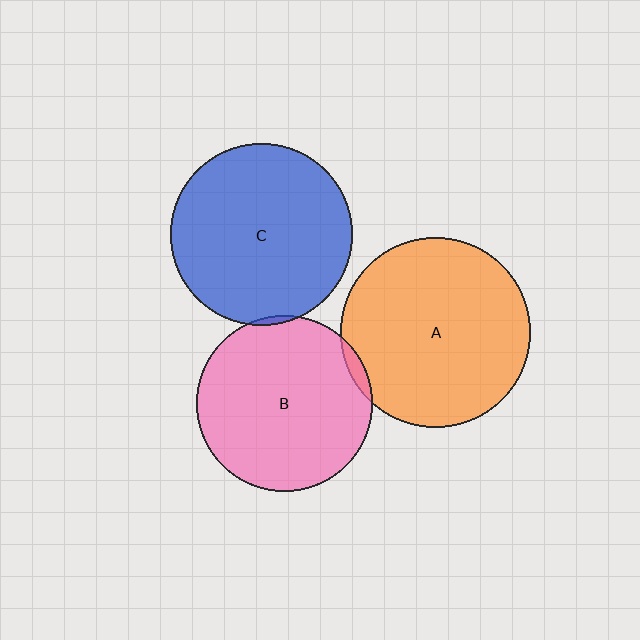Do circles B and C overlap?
Yes.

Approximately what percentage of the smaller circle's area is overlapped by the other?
Approximately 5%.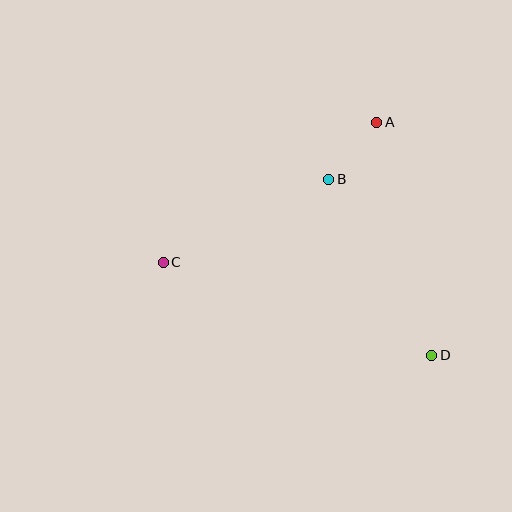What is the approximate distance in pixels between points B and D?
The distance between B and D is approximately 204 pixels.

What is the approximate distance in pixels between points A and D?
The distance between A and D is approximately 239 pixels.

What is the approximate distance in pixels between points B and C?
The distance between B and C is approximately 185 pixels.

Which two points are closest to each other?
Points A and B are closest to each other.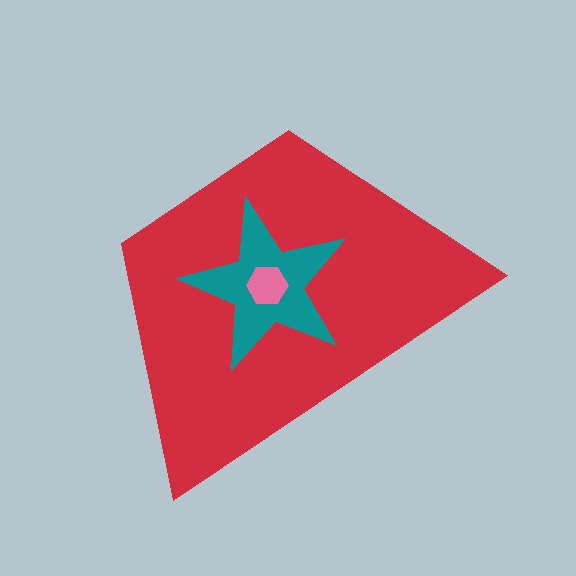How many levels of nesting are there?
3.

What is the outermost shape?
The red trapezoid.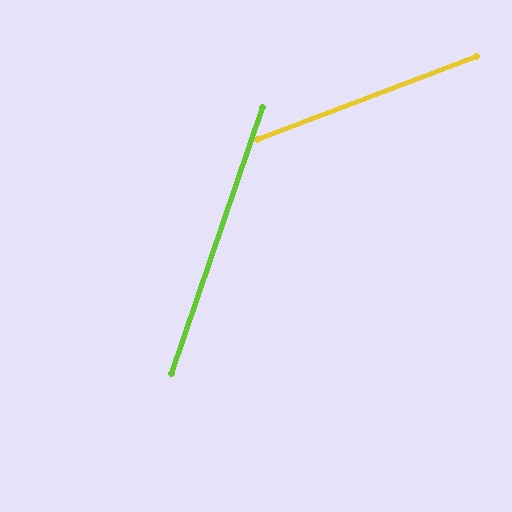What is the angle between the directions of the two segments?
Approximately 50 degrees.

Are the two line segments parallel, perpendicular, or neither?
Neither parallel nor perpendicular — they differ by about 50°.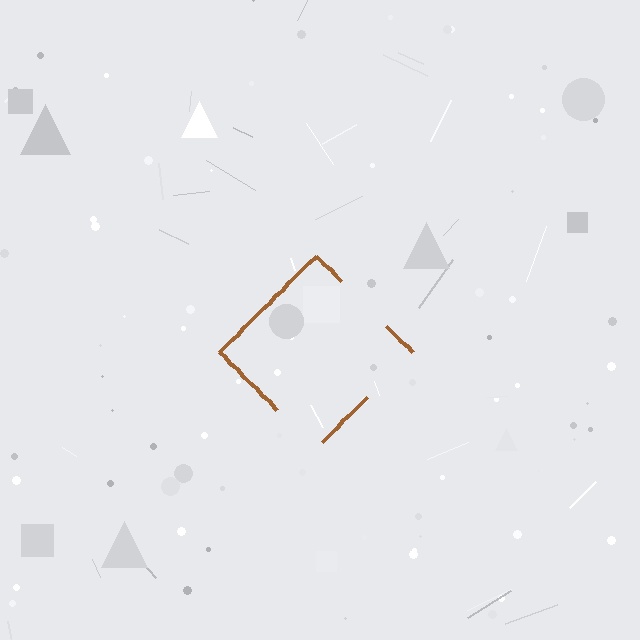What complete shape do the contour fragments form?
The contour fragments form a diamond.